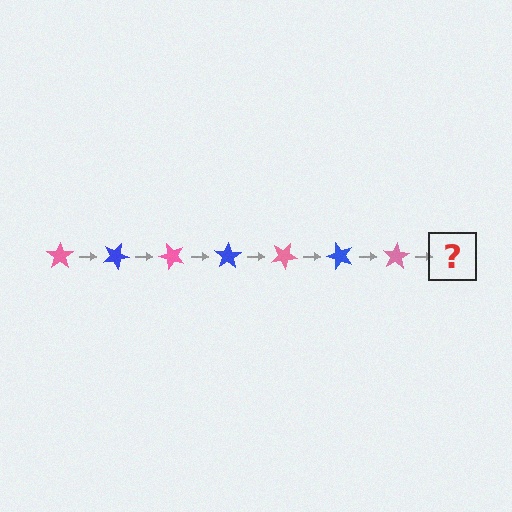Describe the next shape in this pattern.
It should be a blue star, rotated 175 degrees from the start.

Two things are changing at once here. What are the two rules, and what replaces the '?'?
The two rules are that it rotates 25 degrees each step and the color cycles through pink and blue. The '?' should be a blue star, rotated 175 degrees from the start.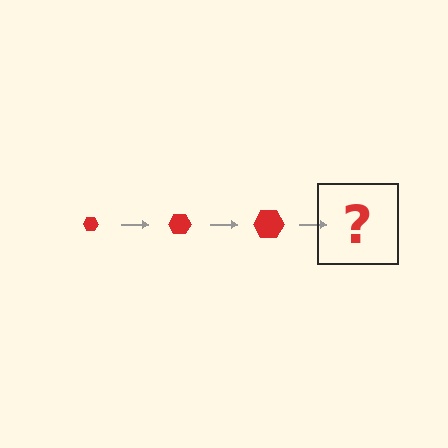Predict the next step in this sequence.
The next step is a red hexagon, larger than the previous one.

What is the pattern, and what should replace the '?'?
The pattern is that the hexagon gets progressively larger each step. The '?' should be a red hexagon, larger than the previous one.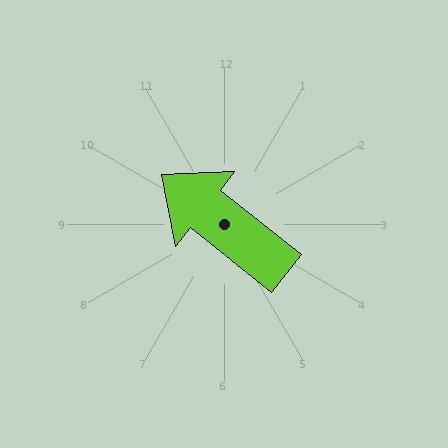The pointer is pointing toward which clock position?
Roughly 10 o'clock.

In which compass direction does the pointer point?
Northwest.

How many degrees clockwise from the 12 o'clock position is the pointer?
Approximately 308 degrees.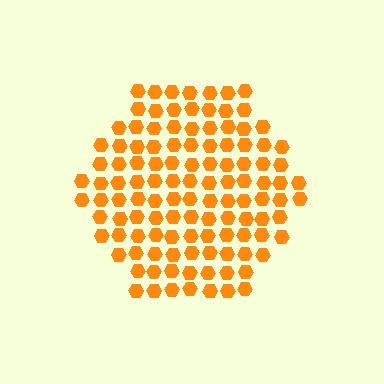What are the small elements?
The small elements are hexagons.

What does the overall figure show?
The overall figure shows a hexagon.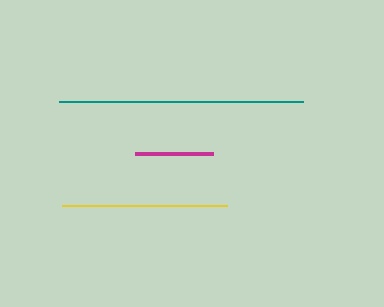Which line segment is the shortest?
The magenta line is the shortest at approximately 78 pixels.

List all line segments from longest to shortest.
From longest to shortest: teal, yellow, magenta.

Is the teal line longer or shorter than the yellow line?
The teal line is longer than the yellow line.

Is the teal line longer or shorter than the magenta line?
The teal line is longer than the magenta line.